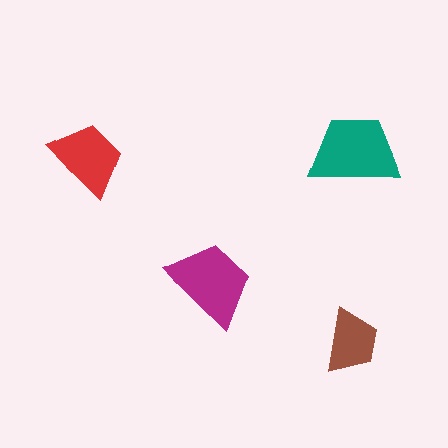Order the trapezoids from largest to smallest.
the teal one, the magenta one, the red one, the brown one.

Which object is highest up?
The teal trapezoid is topmost.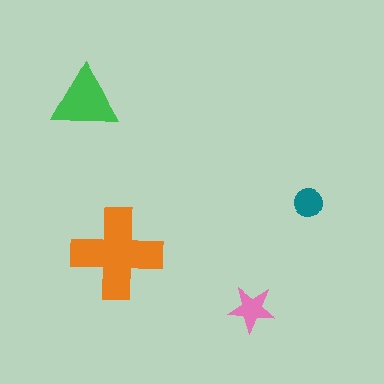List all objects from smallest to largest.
The teal circle, the pink star, the green triangle, the orange cross.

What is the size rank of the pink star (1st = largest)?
3rd.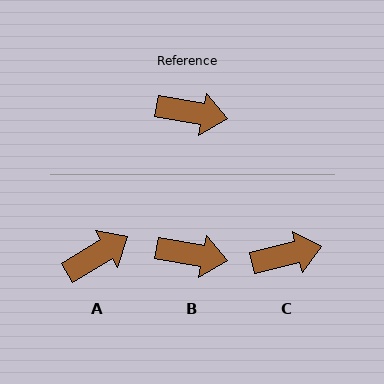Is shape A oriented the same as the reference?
No, it is off by about 41 degrees.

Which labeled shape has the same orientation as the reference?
B.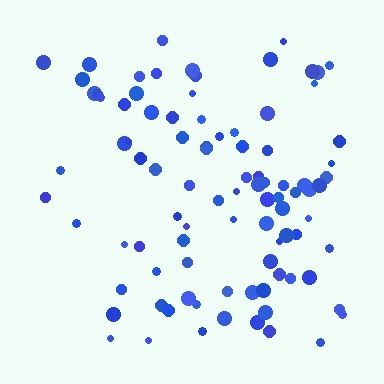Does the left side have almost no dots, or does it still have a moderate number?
Still a moderate number, just noticeably fewer than the right.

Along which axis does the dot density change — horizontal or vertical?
Horizontal.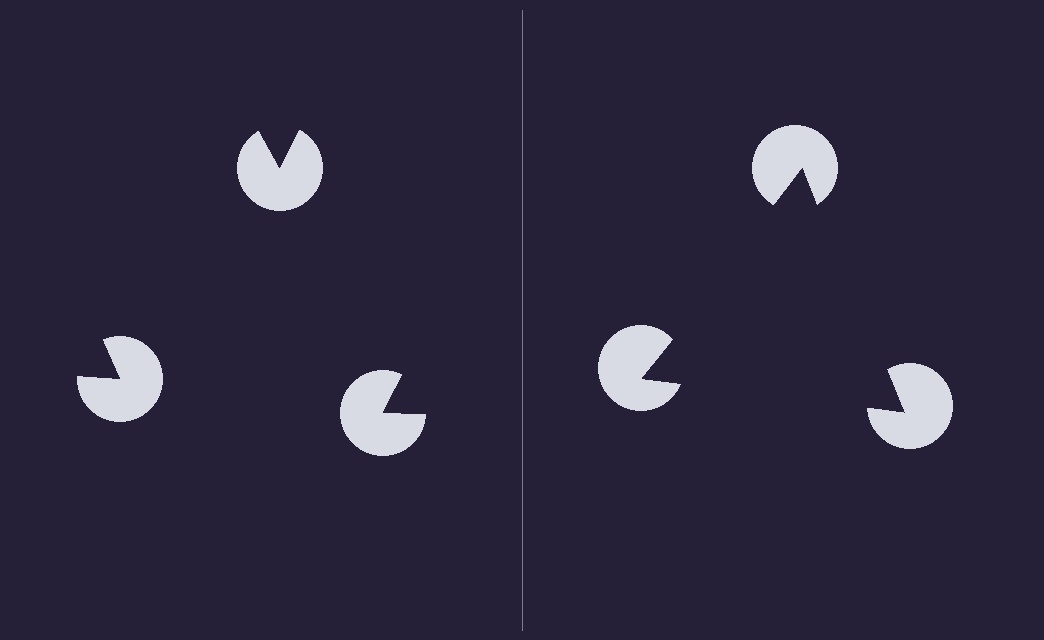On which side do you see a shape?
An illusory triangle appears on the right side. On the left side the wedge cuts are rotated, so no coherent shape forms.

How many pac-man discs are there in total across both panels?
6 — 3 on each side.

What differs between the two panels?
The pac-man discs are positioned identically on both sides; only the wedge orientations differ. On the right they align to a triangle; on the left they are misaligned.